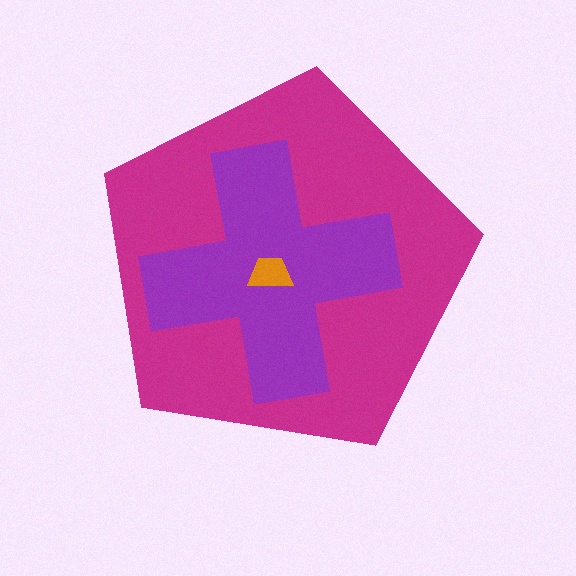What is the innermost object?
The orange trapezoid.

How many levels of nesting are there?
3.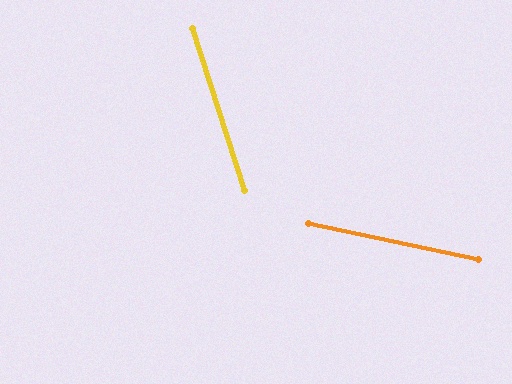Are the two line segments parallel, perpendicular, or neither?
Neither parallel nor perpendicular — they differ by about 60°.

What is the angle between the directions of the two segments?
Approximately 60 degrees.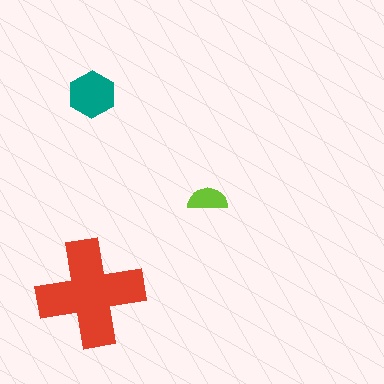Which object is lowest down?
The red cross is bottommost.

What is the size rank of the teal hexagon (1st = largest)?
2nd.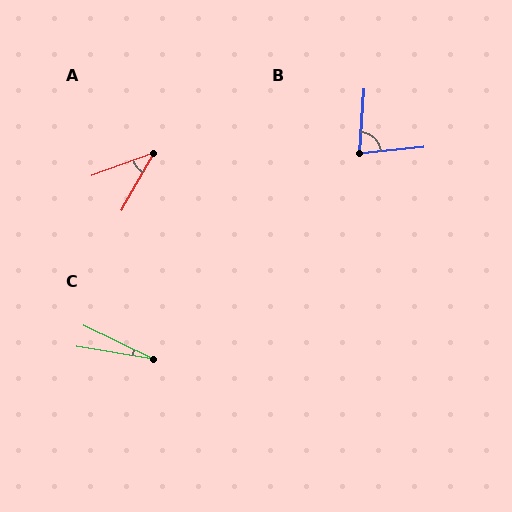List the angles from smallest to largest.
C (17°), A (41°), B (81°).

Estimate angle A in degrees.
Approximately 41 degrees.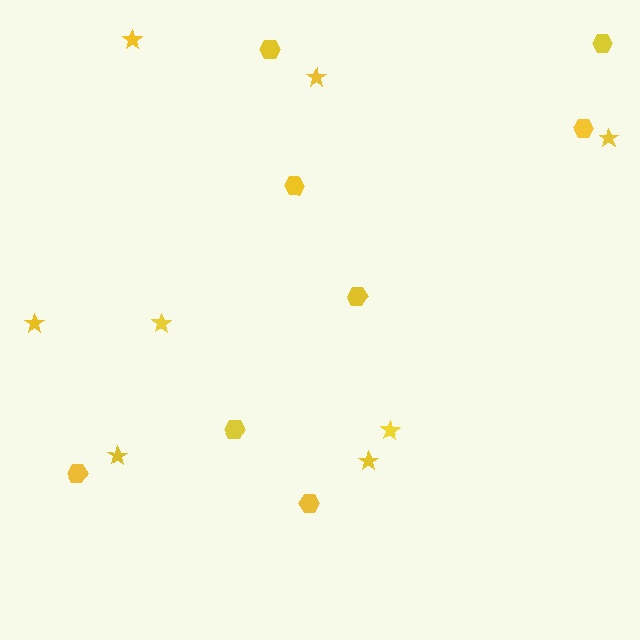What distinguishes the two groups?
There are 2 groups: one group of stars (8) and one group of hexagons (8).